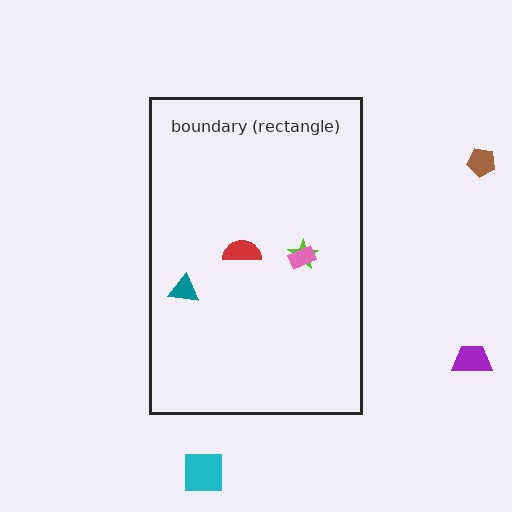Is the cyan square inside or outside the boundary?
Outside.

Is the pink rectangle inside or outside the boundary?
Inside.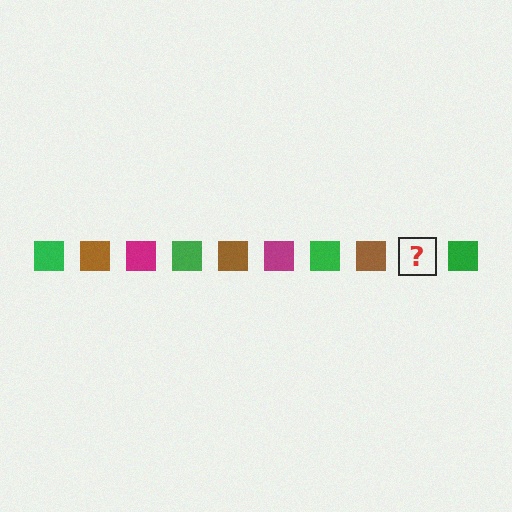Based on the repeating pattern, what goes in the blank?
The blank should be a magenta square.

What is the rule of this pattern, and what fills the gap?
The rule is that the pattern cycles through green, brown, magenta squares. The gap should be filled with a magenta square.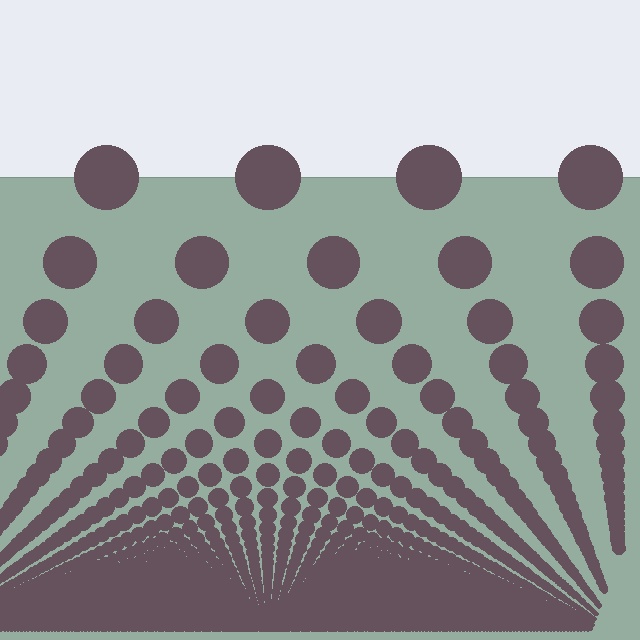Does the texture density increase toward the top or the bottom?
Density increases toward the bottom.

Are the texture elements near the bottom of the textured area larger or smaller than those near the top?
Smaller. The gradient is inverted — elements near the bottom are smaller and denser.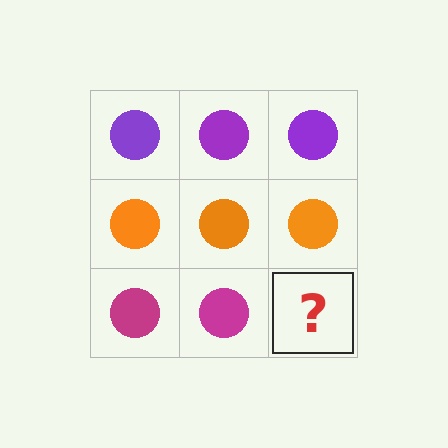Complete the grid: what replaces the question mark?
The question mark should be replaced with a magenta circle.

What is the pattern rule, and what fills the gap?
The rule is that each row has a consistent color. The gap should be filled with a magenta circle.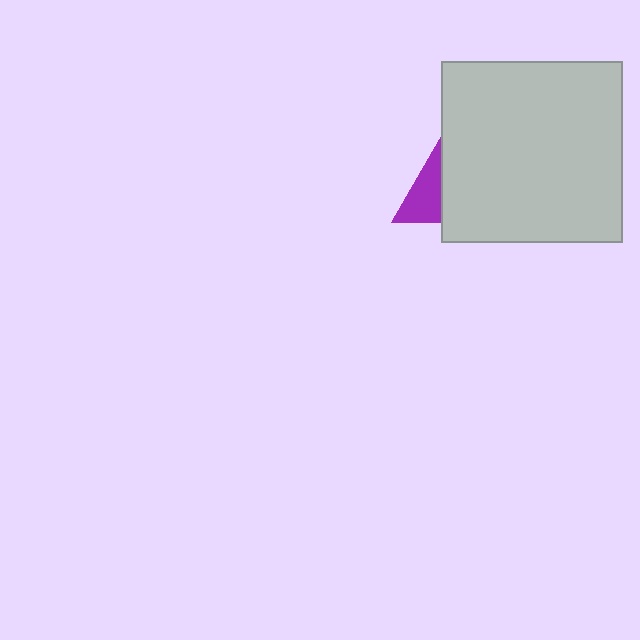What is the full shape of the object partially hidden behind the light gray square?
The partially hidden object is a purple triangle.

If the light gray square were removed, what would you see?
You would see the complete purple triangle.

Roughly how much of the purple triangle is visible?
A small part of it is visible (roughly 32%).